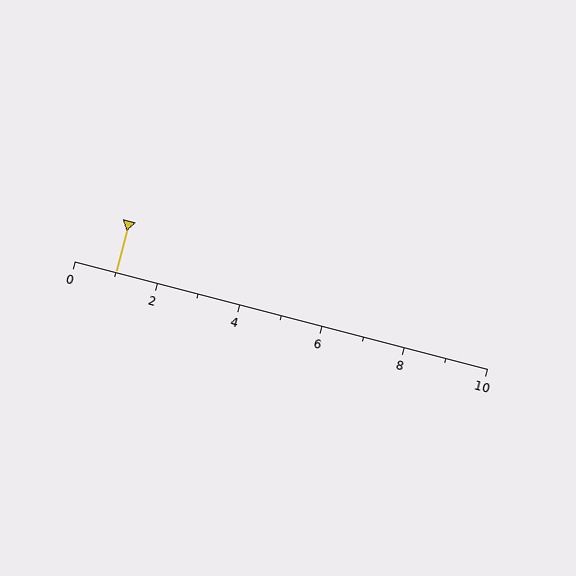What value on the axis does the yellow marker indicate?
The marker indicates approximately 1.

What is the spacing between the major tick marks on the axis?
The major ticks are spaced 2 apart.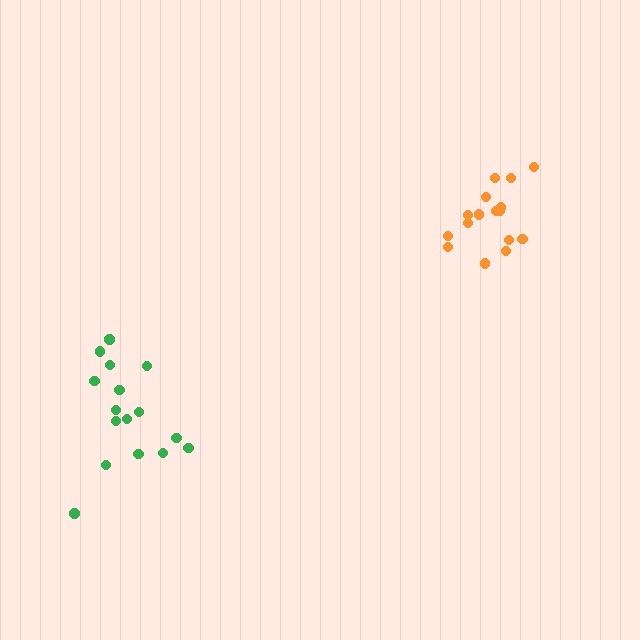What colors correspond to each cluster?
The clusters are colored: orange, green.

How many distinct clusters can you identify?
There are 2 distinct clusters.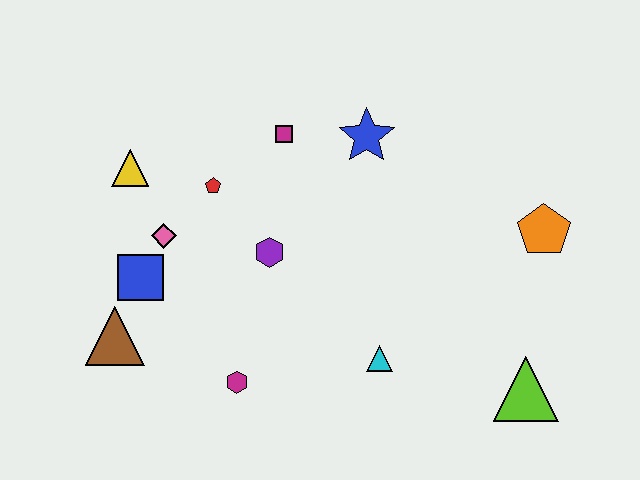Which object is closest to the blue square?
The pink diamond is closest to the blue square.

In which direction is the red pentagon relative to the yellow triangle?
The red pentagon is to the right of the yellow triangle.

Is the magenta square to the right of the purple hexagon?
Yes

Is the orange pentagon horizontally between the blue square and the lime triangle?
No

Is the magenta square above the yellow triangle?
Yes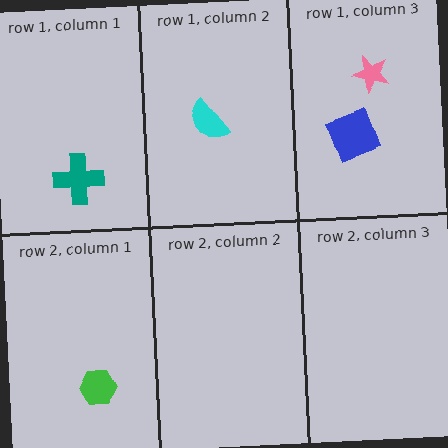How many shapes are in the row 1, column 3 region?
2.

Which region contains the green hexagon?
The row 2, column 1 region.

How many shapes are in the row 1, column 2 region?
1.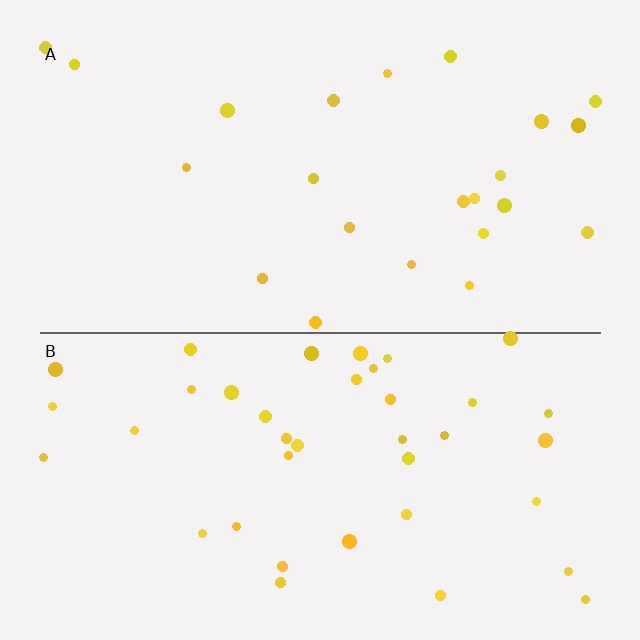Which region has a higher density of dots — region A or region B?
B (the bottom).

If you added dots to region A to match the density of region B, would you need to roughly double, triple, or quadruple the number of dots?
Approximately double.